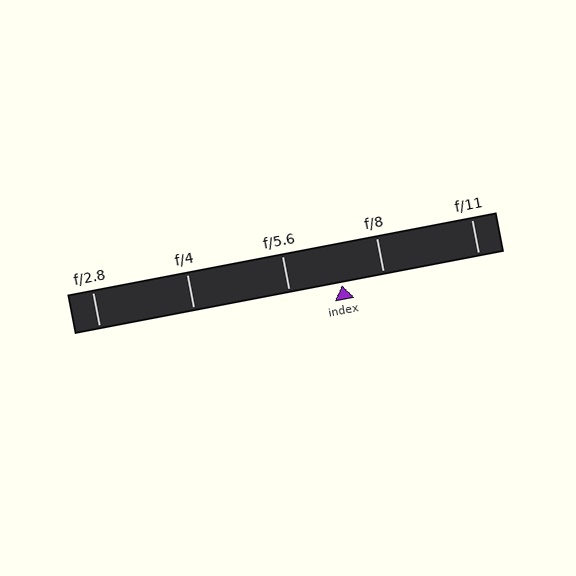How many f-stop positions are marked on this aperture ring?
There are 5 f-stop positions marked.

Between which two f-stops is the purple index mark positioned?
The index mark is between f/5.6 and f/8.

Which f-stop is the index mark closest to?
The index mark is closest to f/8.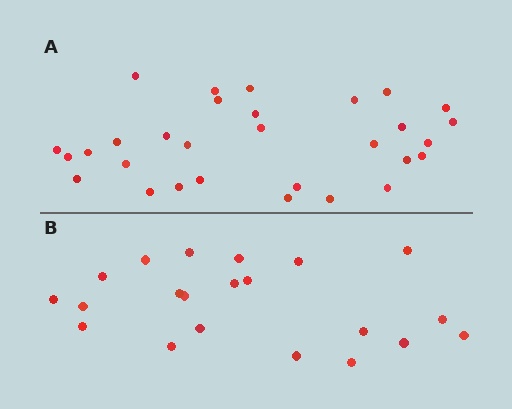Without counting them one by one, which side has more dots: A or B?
Region A (the top region) has more dots.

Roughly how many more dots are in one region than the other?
Region A has roughly 8 or so more dots than region B.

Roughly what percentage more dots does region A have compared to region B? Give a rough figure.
About 45% more.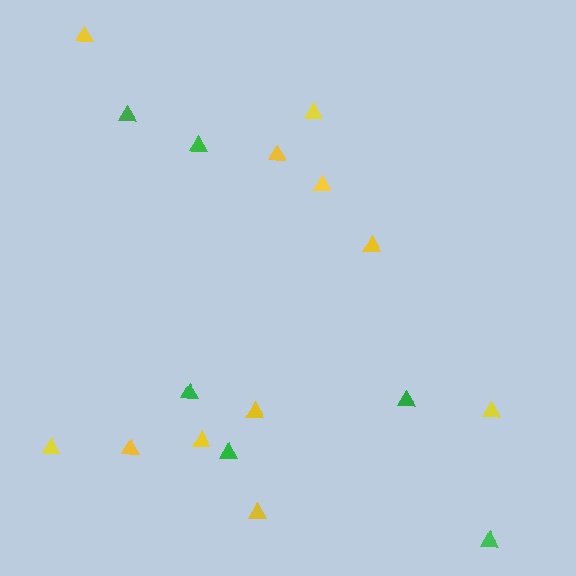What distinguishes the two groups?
There are 2 groups: one group of yellow triangles (11) and one group of green triangles (6).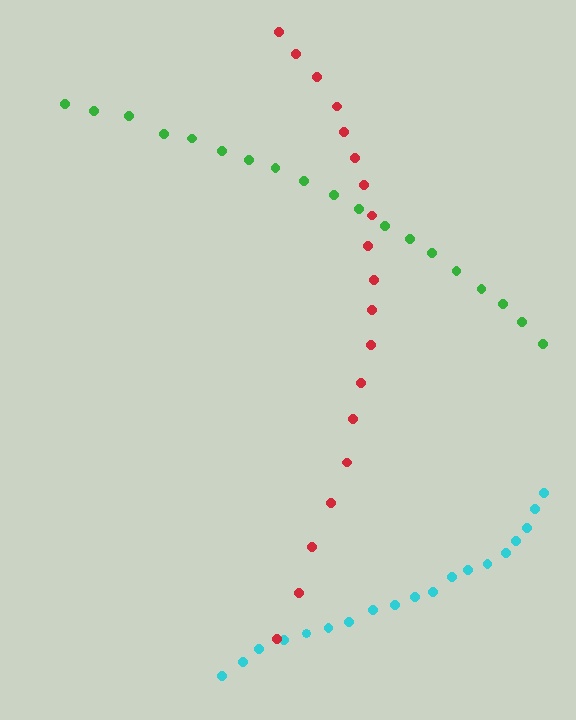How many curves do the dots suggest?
There are 3 distinct paths.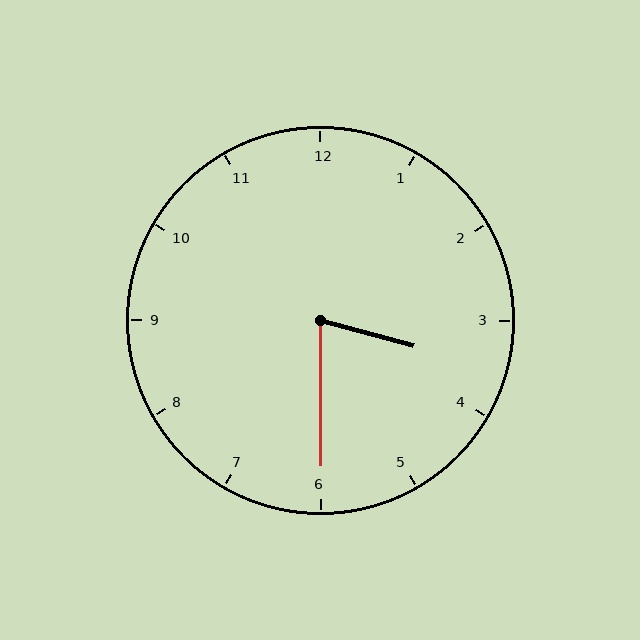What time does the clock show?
3:30.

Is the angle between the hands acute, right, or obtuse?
It is acute.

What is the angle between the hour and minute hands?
Approximately 75 degrees.